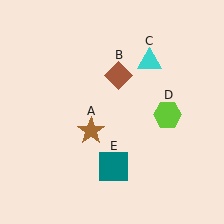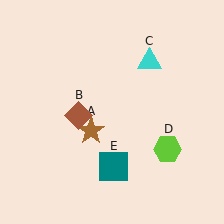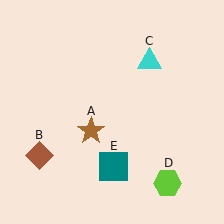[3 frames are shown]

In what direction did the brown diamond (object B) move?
The brown diamond (object B) moved down and to the left.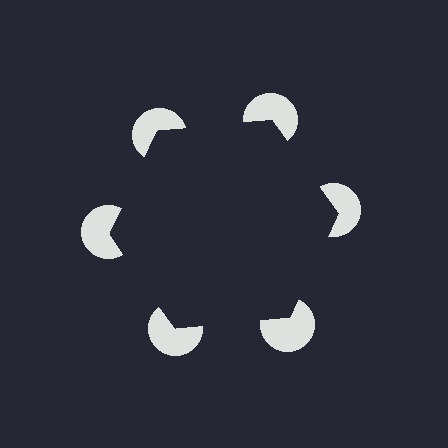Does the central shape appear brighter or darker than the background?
It typically appears slightly darker than the background, even though no actual brightness change is drawn.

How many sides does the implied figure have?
6 sides.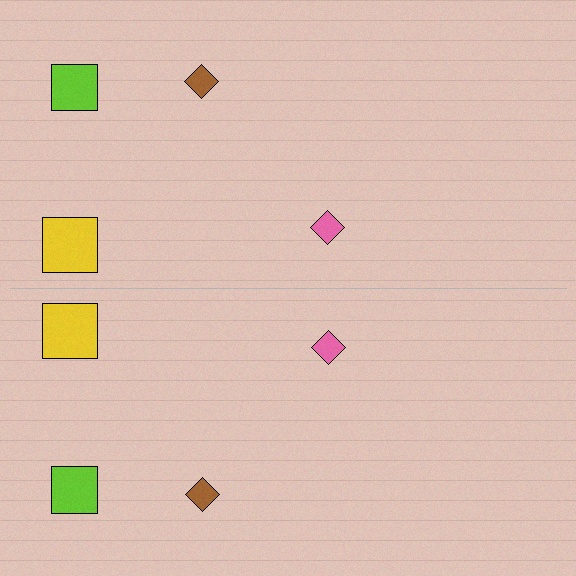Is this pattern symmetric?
Yes, this pattern has bilateral (reflection) symmetry.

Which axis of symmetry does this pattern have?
The pattern has a horizontal axis of symmetry running through the center of the image.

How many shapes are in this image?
There are 8 shapes in this image.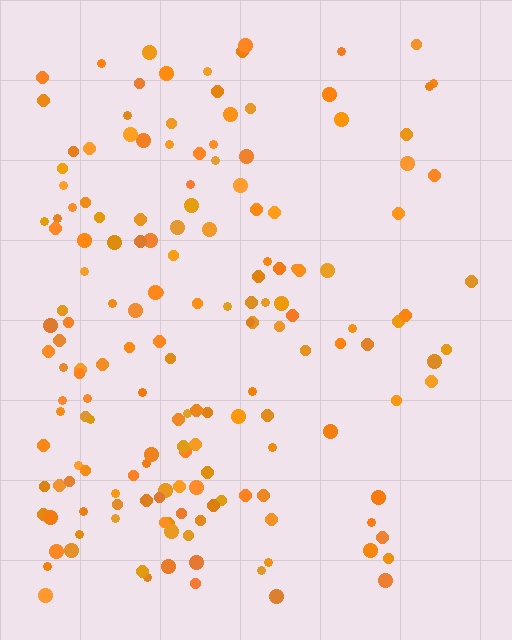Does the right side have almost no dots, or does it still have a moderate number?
Still a moderate number, just noticeably fewer than the left.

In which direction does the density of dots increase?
From right to left, with the left side densest.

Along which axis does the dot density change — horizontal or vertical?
Horizontal.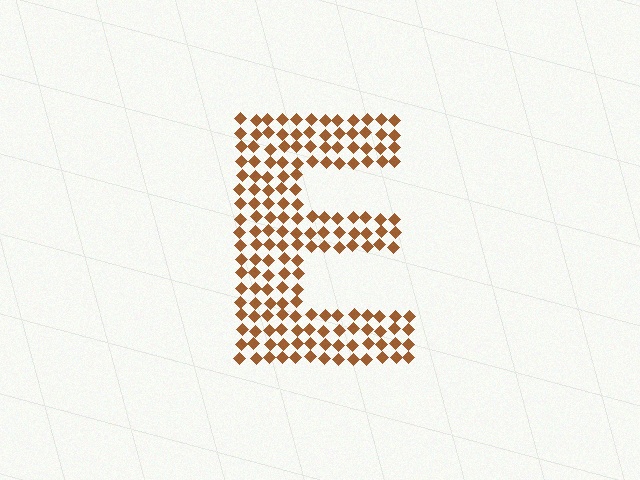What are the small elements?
The small elements are diamonds.